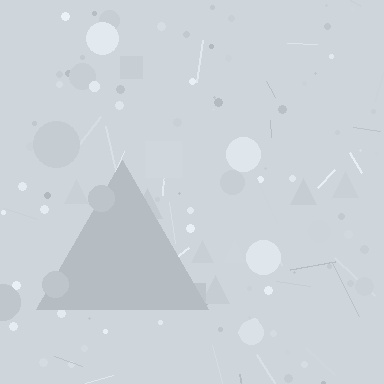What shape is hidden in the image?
A triangle is hidden in the image.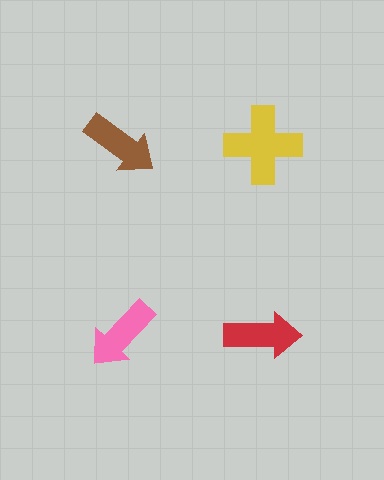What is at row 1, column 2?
A yellow cross.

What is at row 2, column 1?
A pink arrow.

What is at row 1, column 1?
A brown arrow.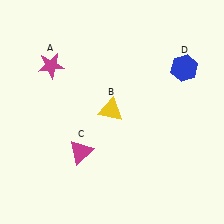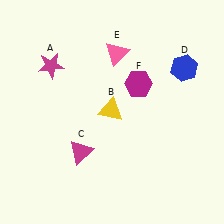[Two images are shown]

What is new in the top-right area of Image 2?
A pink triangle (E) was added in the top-right area of Image 2.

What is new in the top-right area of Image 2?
A magenta hexagon (F) was added in the top-right area of Image 2.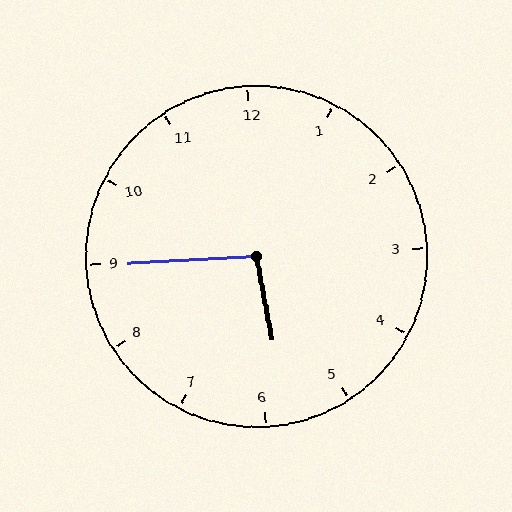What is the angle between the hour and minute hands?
Approximately 98 degrees.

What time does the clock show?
5:45.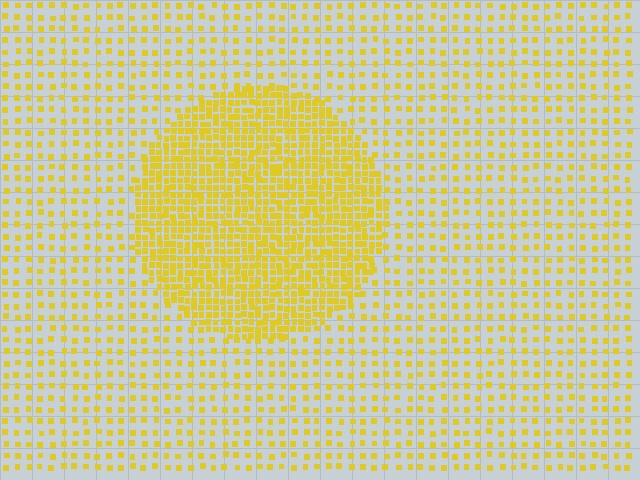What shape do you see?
I see a circle.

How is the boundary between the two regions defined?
The boundary is defined by a change in element density (approximately 2.7x ratio). All elements are the same color, size, and shape.